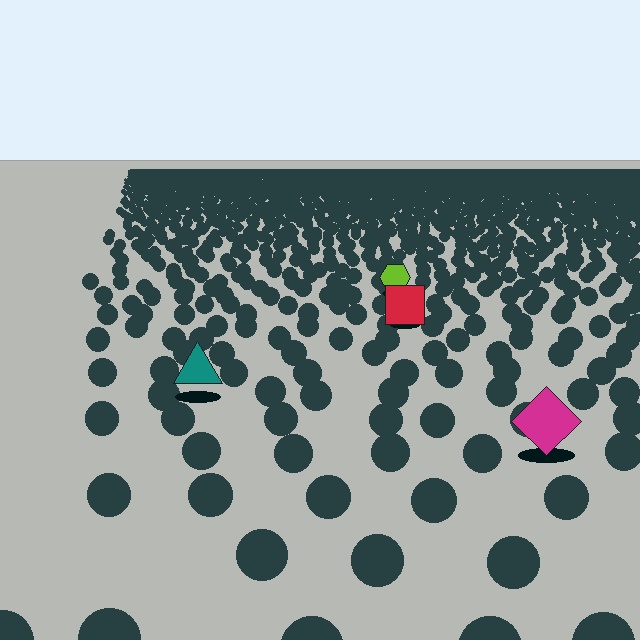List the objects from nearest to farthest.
From nearest to farthest: the magenta diamond, the teal triangle, the red square, the lime hexagon.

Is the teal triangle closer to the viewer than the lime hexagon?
Yes. The teal triangle is closer — you can tell from the texture gradient: the ground texture is coarser near it.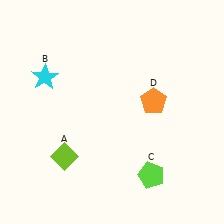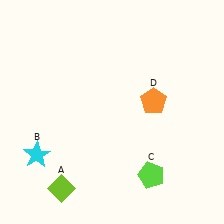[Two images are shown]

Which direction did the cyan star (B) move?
The cyan star (B) moved down.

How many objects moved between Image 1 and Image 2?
2 objects moved between the two images.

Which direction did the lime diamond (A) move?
The lime diamond (A) moved down.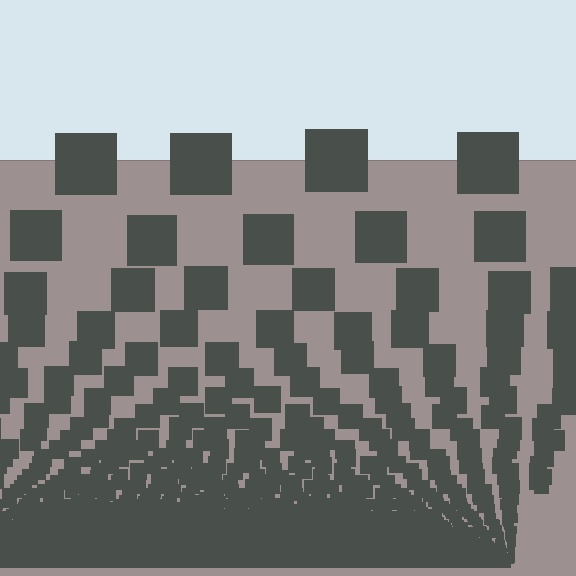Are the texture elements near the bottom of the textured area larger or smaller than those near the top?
Smaller. The gradient is inverted — elements near the bottom are smaller and denser.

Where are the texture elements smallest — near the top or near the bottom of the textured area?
Near the bottom.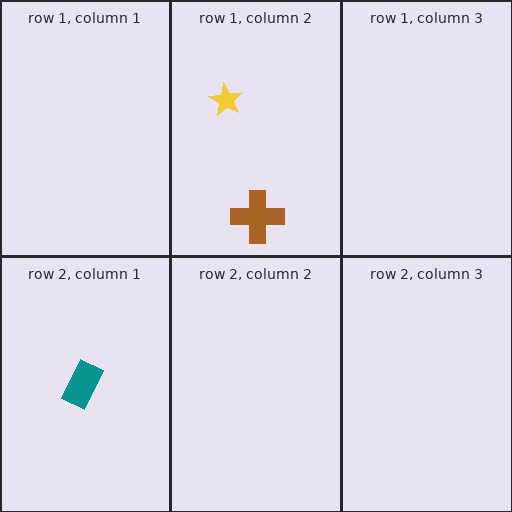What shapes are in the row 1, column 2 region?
The brown cross, the yellow star.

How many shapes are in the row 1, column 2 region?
2.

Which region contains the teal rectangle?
The row 2, column 1 region.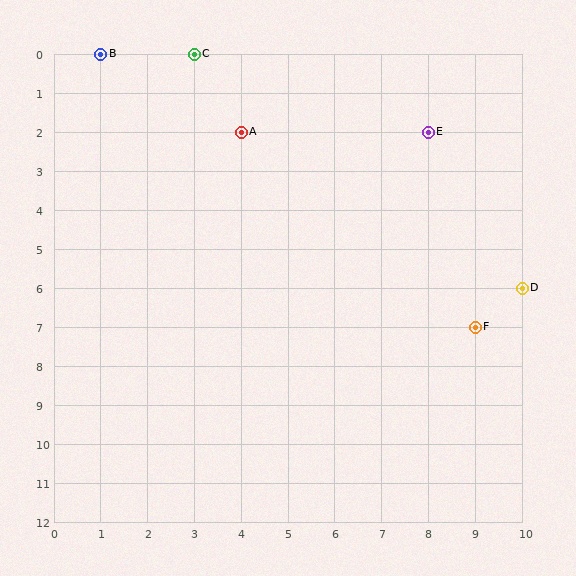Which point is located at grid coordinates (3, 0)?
Point C is at (3, 0).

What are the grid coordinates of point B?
Point B is at grid coordinates (1, 0).